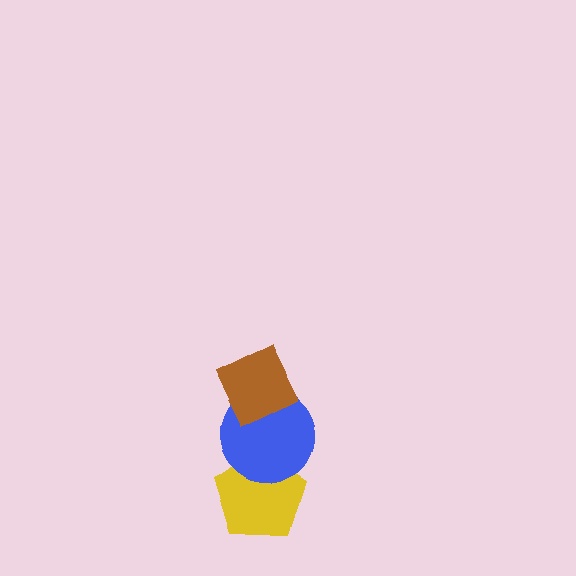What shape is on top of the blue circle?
The brown diamond is on top of the blue circle.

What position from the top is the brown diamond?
The brown diamond is 1st from the top.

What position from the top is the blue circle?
The blue circle is 2nd from the top.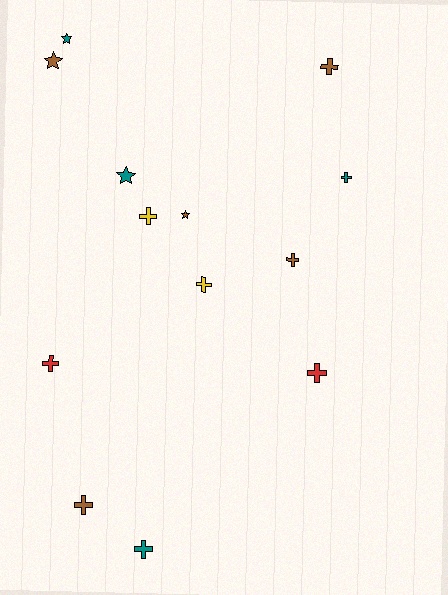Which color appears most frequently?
Brown, with 5 objects.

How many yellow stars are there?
There are no yellow stars.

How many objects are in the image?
There are 13 objects.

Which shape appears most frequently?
Cross, with 9 objects.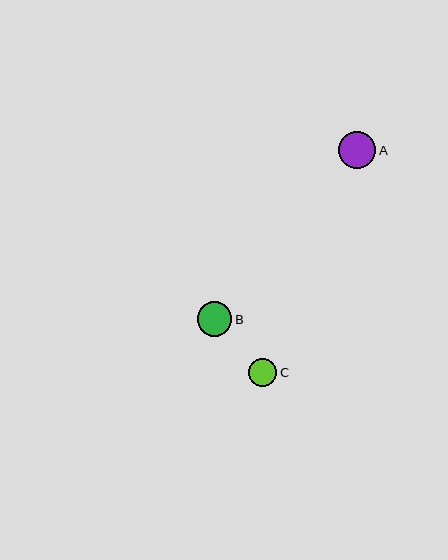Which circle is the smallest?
Circle C is the smallest with a size of approximately 28 pixels.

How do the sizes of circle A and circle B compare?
Circle A and circle B are approximately the same size.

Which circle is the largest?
Circle A is the largest with a size of approximately 37 pixels.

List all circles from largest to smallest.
From largest to smallest: A, B, C.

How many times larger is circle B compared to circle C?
Circle B is approximately 1.2 times the size of circle C.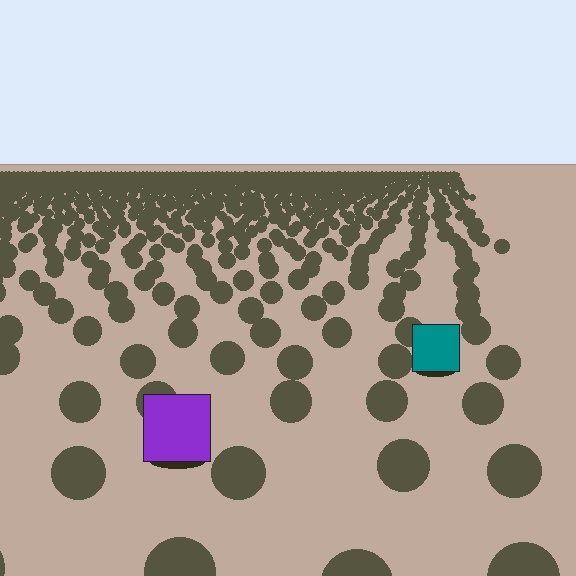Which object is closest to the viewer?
The purple square is closest. The texture marks near it are larger and more spread out.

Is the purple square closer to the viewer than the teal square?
Yes. The purple square is closer — you can tell from the texture gradient: the ground texture is coarser near it.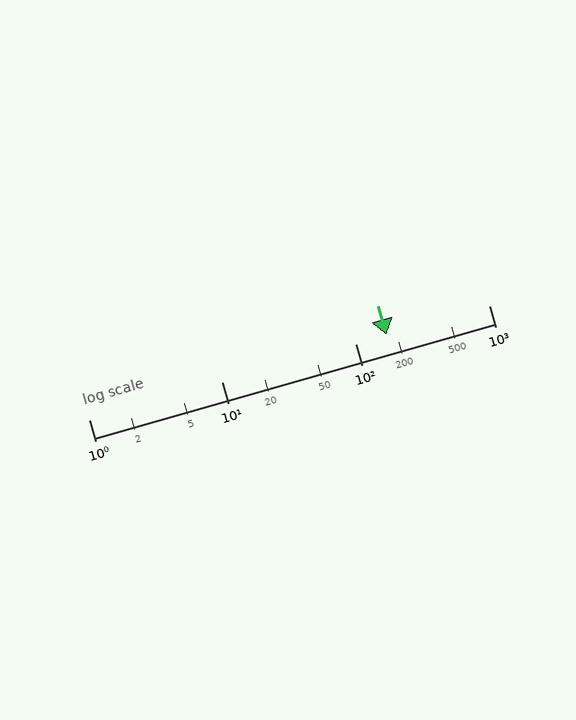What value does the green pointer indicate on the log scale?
The pointer indicates approximately 170.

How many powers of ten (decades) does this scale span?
The scale spans 3 decades, from 1 to 1000.